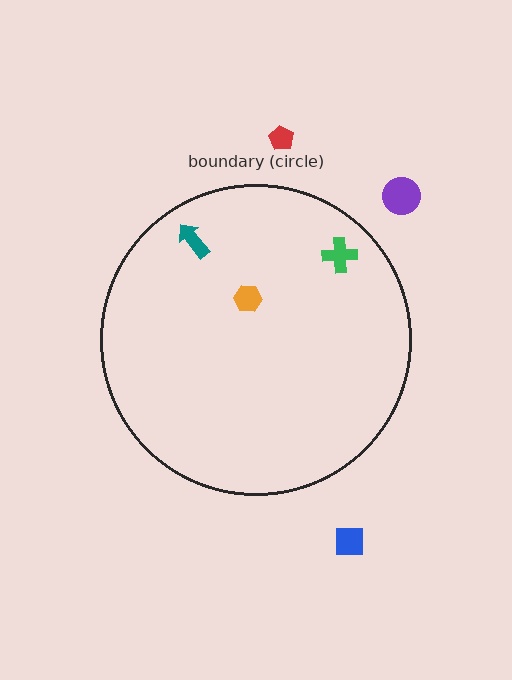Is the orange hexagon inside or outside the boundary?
Inside.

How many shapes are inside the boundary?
3 inside, 3 outside.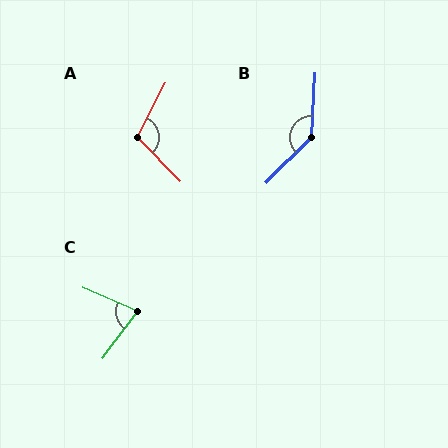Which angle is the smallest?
C, at approximately 77 degrees.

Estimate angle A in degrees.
Approximately 108 degrees.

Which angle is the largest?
B, at approximately 138 degrees.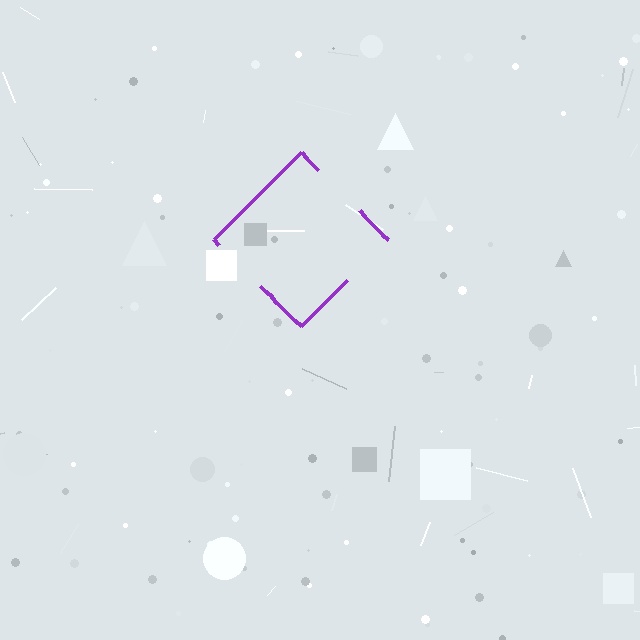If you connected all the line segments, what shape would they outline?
They would outline a diamond.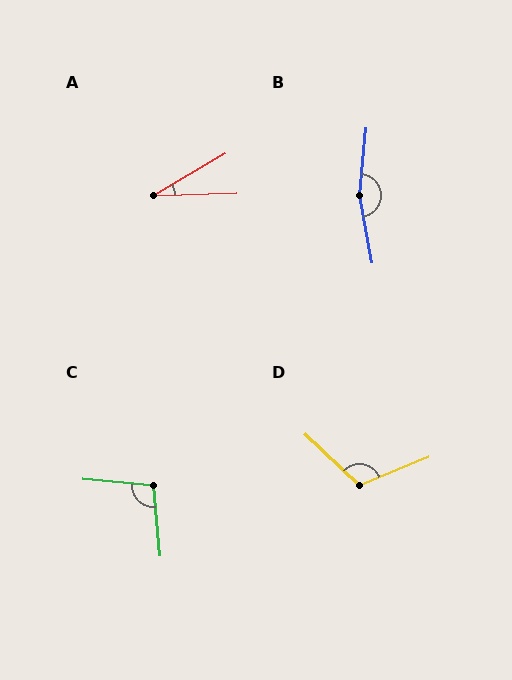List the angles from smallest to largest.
A (29°), C (101°), D (114°), B (164°).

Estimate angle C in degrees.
Approximately 101 degrees.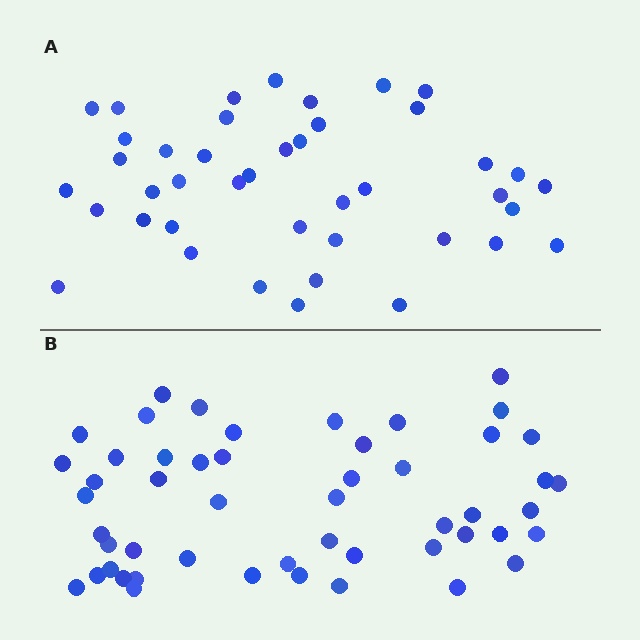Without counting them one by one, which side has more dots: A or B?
Region B (the bottom region) has more dots.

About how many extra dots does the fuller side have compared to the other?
Region B has roughly 8 or so more dots than region A.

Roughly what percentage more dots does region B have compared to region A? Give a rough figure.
About 20% more.